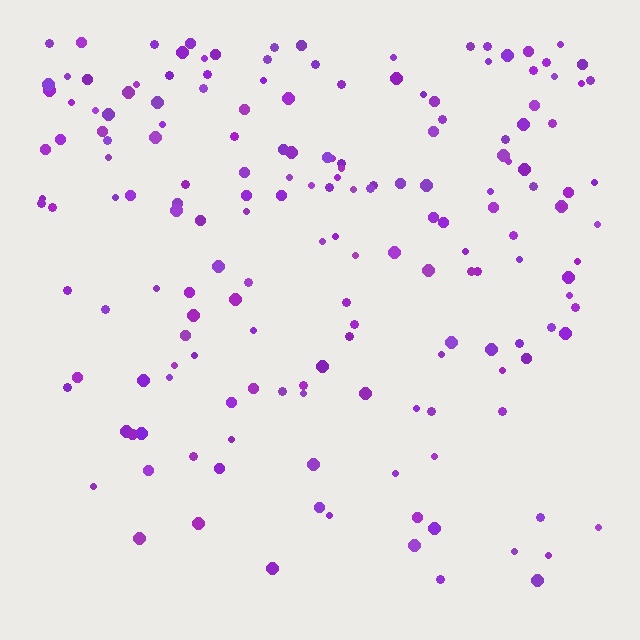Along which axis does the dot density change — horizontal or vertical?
Vertical.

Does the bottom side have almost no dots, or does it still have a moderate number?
Still a moderate number, just noticeably fewer than the top.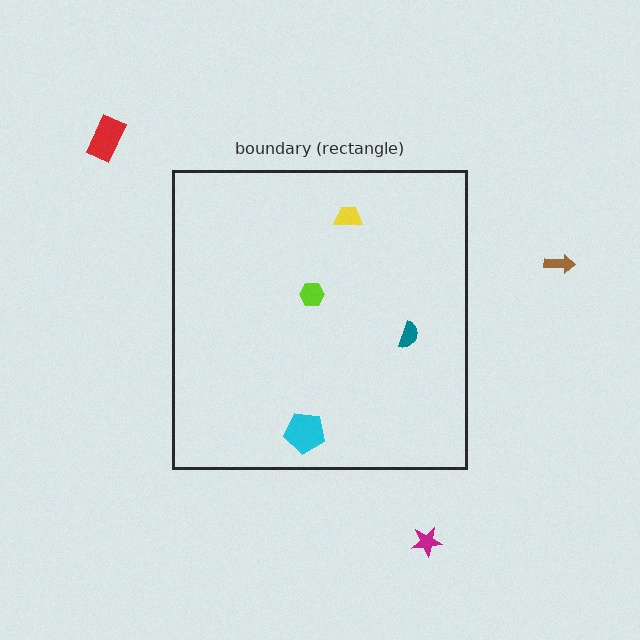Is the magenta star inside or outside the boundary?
Outside.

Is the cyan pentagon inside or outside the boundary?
Inside.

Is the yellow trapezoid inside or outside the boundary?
Inside.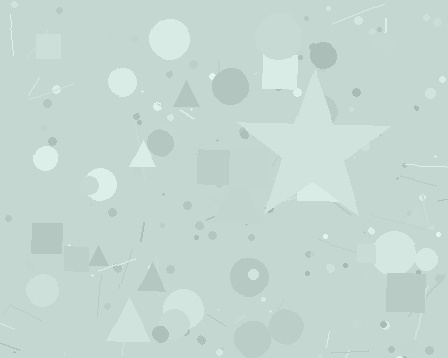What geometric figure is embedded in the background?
A star is embedded in the background.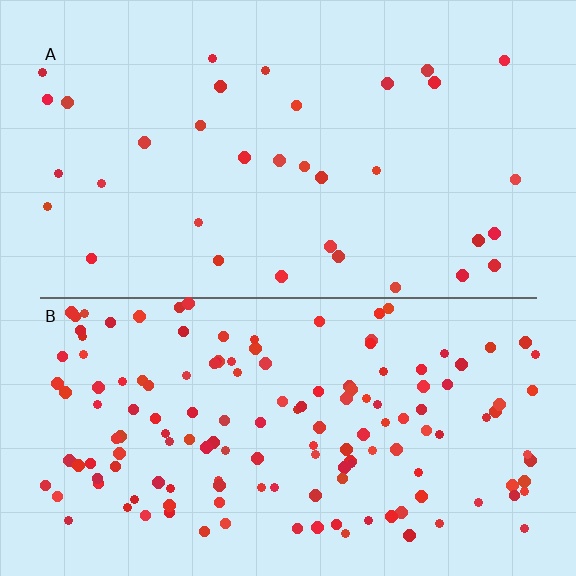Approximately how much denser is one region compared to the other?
Approximately 4.3× — region B over region A.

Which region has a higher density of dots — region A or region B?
B (the bottom).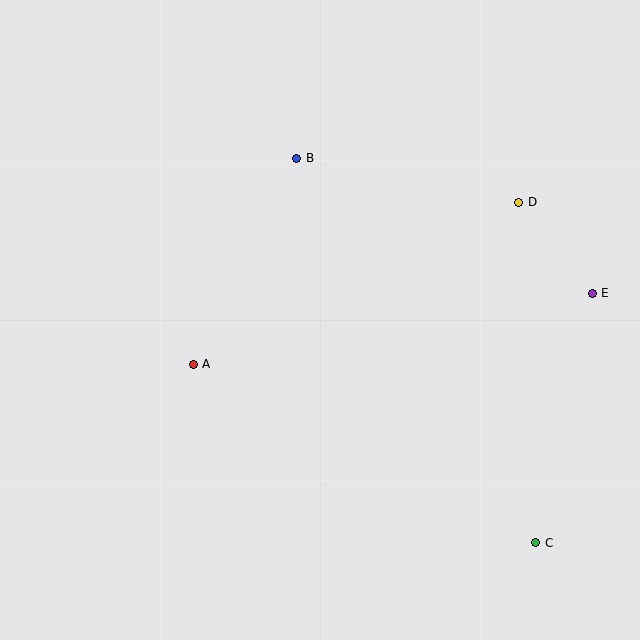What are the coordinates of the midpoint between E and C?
The midpoint between E and C is at (564, 418).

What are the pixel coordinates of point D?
Point D is at (519, 202).